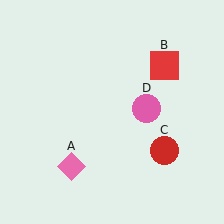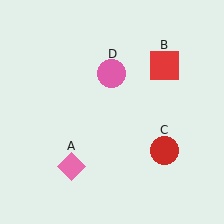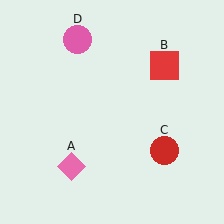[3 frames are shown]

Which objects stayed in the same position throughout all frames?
Pink diamond (object A) and red square (object B) and red circle (object C) remained stationary.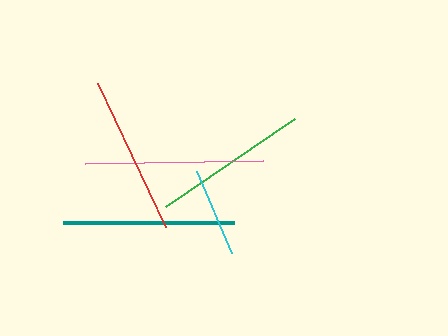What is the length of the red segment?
The red segment is approximately 160 pixels long.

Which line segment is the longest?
The pink line is the longest at approximately 178 pixels.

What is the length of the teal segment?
The teal segment is approximately 171 pixels long.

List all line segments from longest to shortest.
From longest to shortest: pink, teal, red, green, cyan.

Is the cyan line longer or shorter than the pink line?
The pink line is longer than the cyan line.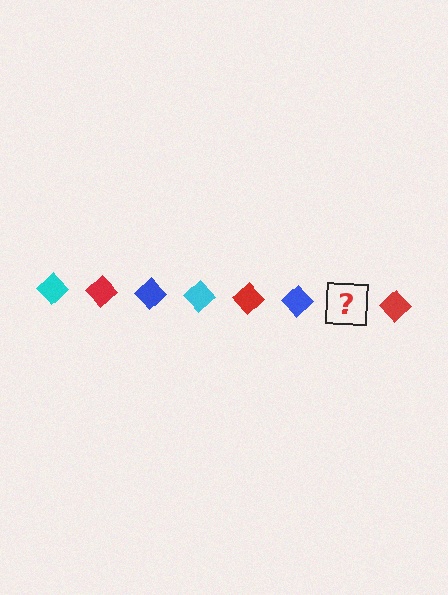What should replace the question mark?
The question mark should be replaced with a cyan diamond.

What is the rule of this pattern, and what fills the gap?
The rule is that the pattern cycles through cyan, red, blue diamonds. The gap should be filled with a cyan diamond.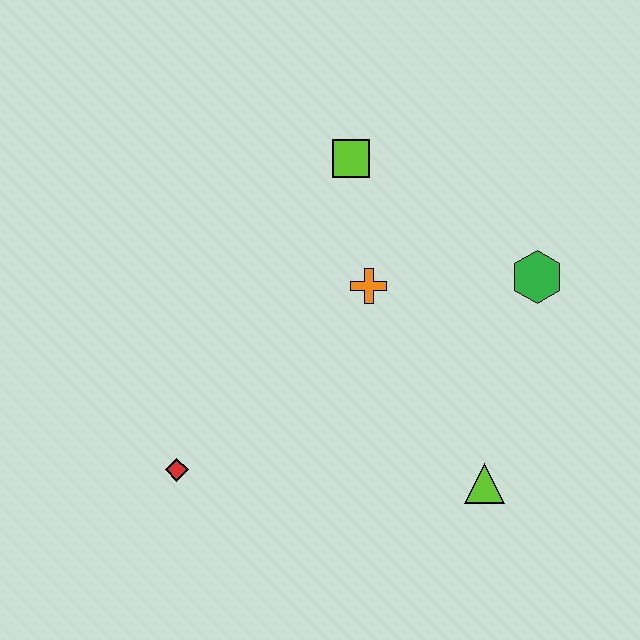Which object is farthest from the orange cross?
The red diamond is farthest from the orange cross.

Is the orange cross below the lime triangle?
No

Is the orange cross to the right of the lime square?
Yes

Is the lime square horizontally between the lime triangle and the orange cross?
No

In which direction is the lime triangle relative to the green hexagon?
The lime triangle is below the green hexagon.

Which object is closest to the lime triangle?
The green hexagon is closest to the lime triangle.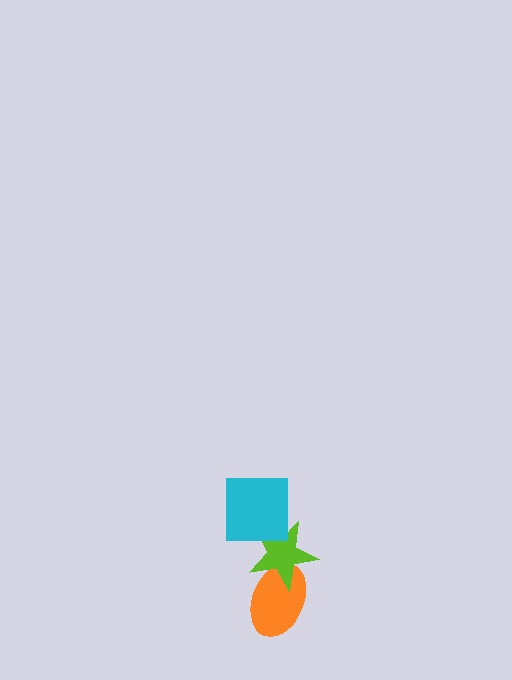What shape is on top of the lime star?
The cyan square is on top of the lime star.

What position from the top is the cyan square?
The cyan square is 1st from the top.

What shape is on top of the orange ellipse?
The lime star is on top of the orange ellipse.